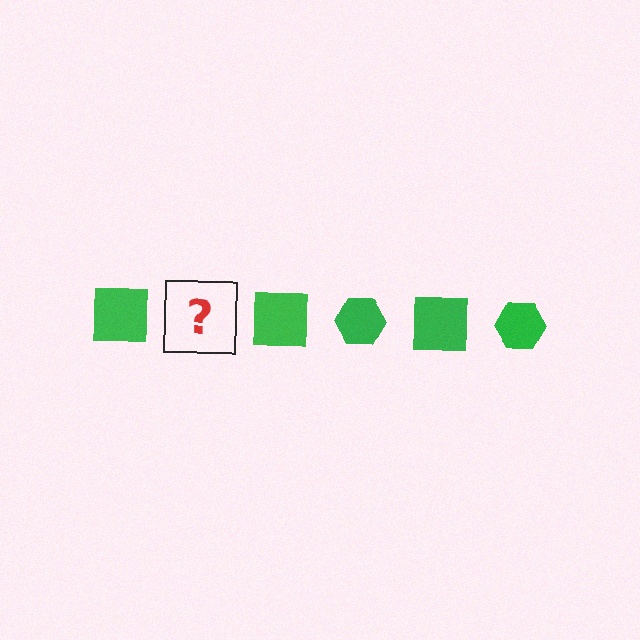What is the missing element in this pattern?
The missing element is a green hexagon.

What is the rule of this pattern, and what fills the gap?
The rule is that the pattern cycles through square, hexagon shapes in green. The gap should be filled with a green hexagon.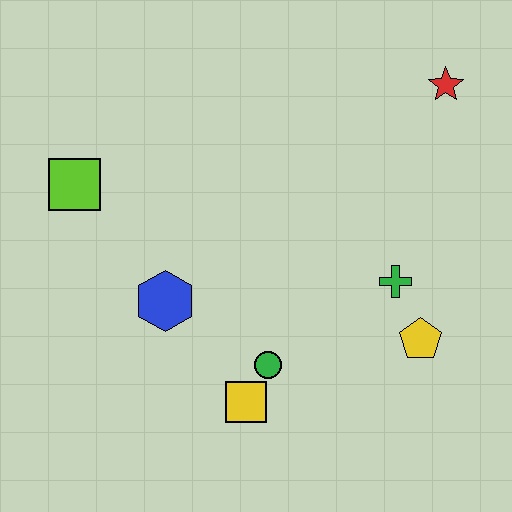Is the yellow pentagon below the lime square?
Yes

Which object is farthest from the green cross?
The lime square is farthest from the green cross.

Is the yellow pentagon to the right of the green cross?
Yes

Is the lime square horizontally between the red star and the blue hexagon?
No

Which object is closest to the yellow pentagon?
The green cross is closest to the yellow pentagon.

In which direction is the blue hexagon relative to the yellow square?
The blue hexagon is above the yellow square.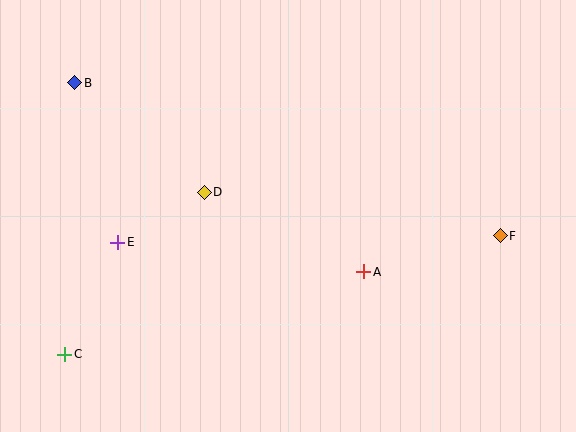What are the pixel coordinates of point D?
Point D is at (204, 192).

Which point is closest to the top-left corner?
Point B is closest to the top-left corner.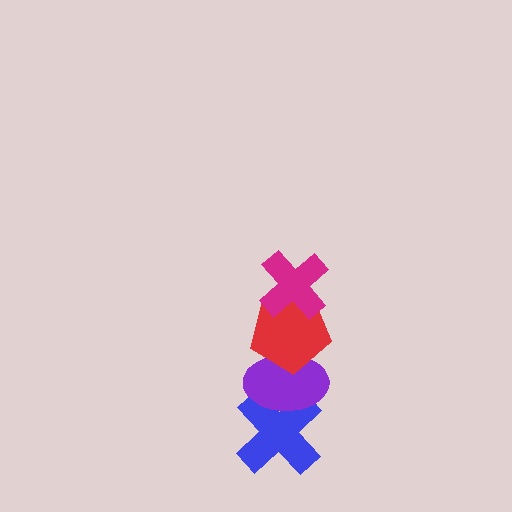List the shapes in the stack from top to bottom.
From top to bottom: the magenta cross, the red pentagon, the purple ellipse, the blue cross.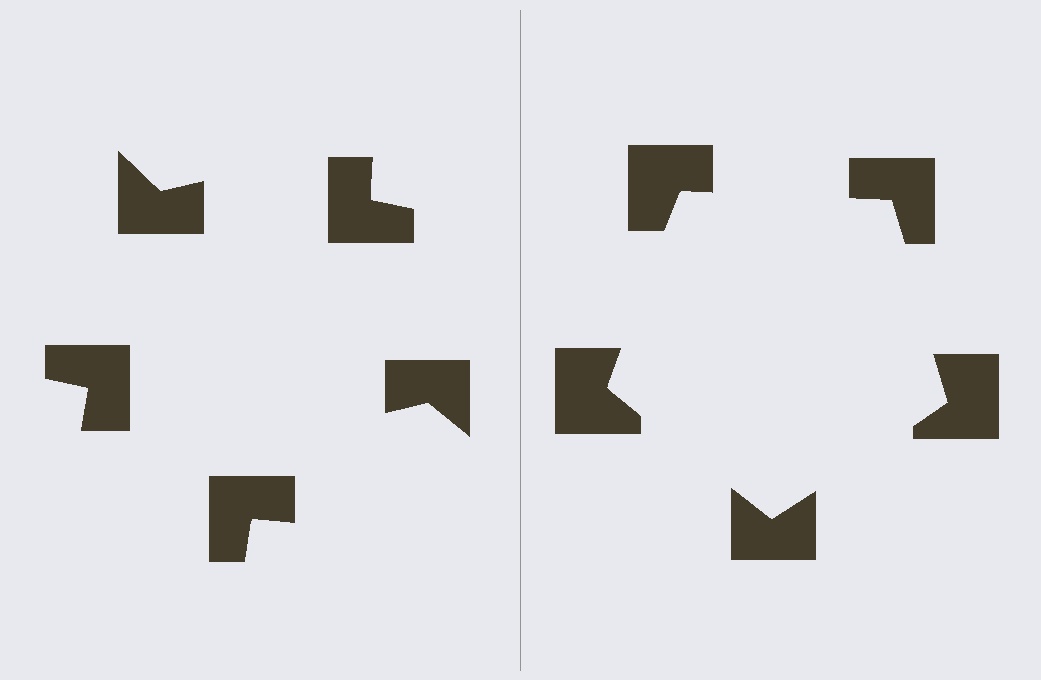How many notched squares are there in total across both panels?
10 — 5 on each side.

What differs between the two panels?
The notched squares are positioned identically on both sides; only the wedge orientations differ. On the right they align to a pentagon; on the left they are misaligned.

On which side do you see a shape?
An illusory pentagon appears on the right side. On the left side the wedge cuts are rotated, so no coherent shape forms.